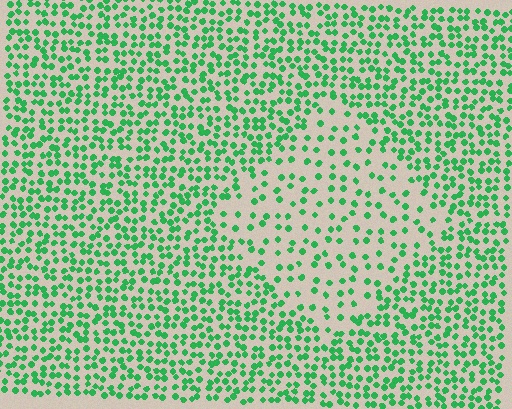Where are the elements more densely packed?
The elements are more densely packed outside the diamond boundary.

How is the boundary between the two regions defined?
The boundary is defined by a change in element density (approximately 2.2x ratio). All elements are the same color, size, and shape.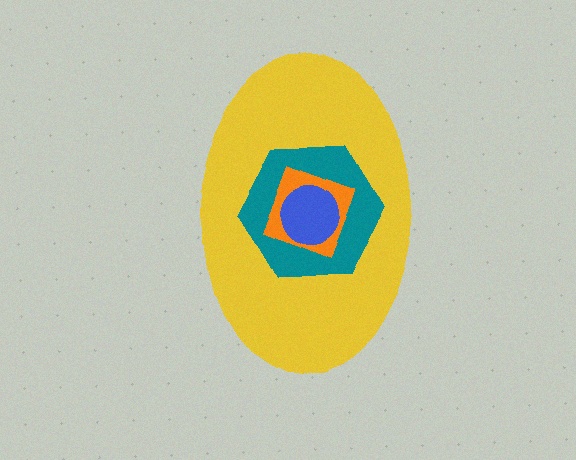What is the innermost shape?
The blue circle.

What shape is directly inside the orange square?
The blue circle.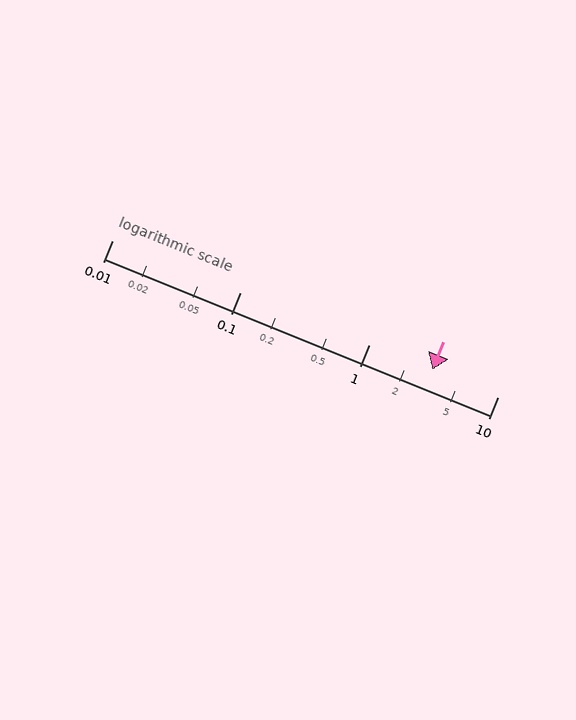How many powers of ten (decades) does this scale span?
The scale spans 3 decades, from 0.01 to 10.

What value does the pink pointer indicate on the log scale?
The pointer indicates approximately 3.1.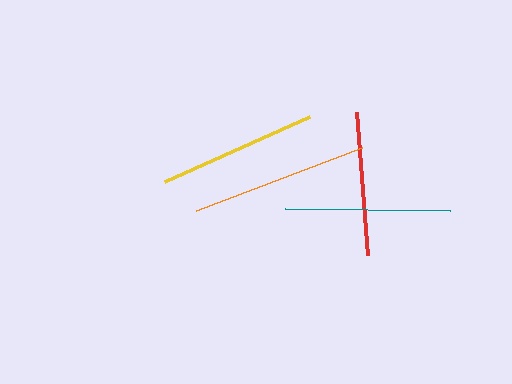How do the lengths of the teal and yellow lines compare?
The teal and yellow lines are approximately the same length.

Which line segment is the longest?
The orange line is the longest at approximately 177 pixels.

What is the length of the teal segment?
The teal segment is approximately 164 pixels long.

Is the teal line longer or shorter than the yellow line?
The teal line is longer than the yellow line.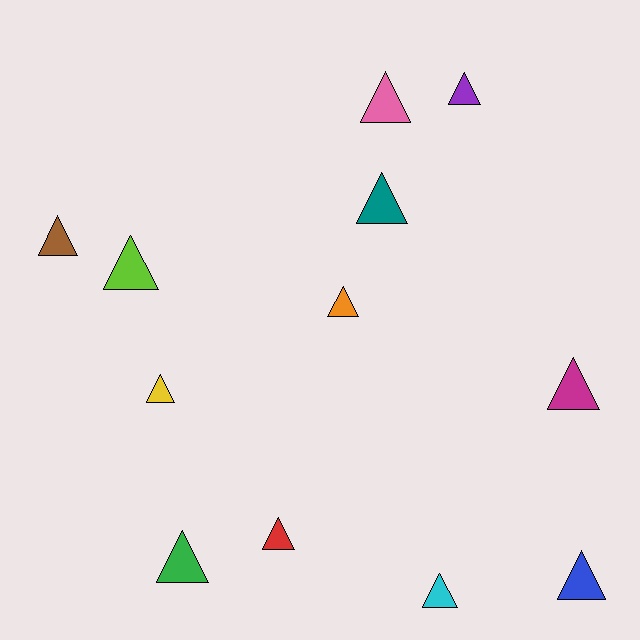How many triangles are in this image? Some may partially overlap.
There are 12 triangles.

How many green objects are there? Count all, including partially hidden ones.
There is 1 green object.